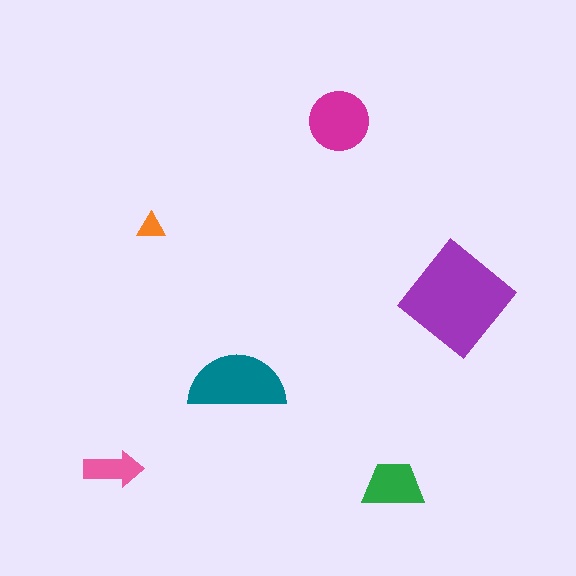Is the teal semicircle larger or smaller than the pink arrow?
Larger.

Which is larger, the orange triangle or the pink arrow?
The pink arrow.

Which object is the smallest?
The orange triangle.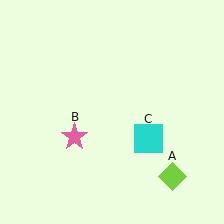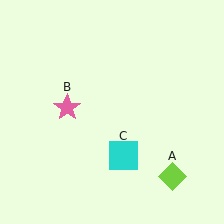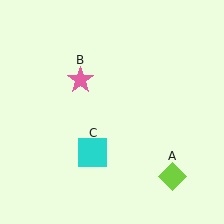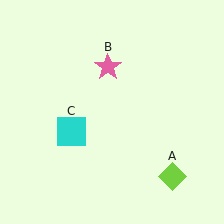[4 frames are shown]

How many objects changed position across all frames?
2 objects changed position: pink star (object B), cyan square (object C).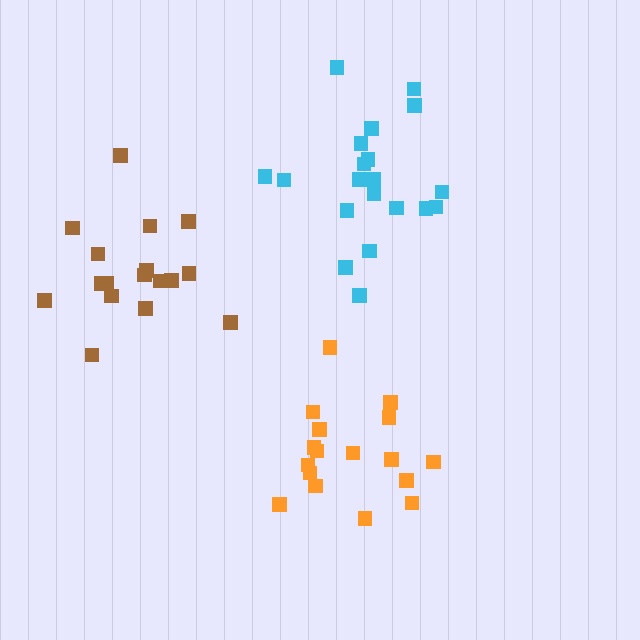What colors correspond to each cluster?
The clusters are colored: orange, brown, cyan.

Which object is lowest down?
The orange cluster is bottommost.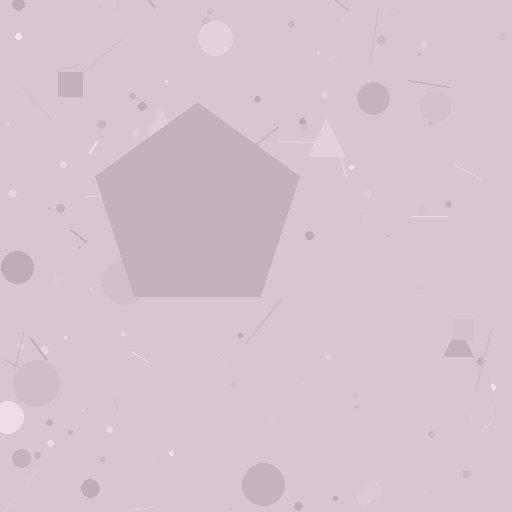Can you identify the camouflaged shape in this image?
The camouflaged shape is a pentagon.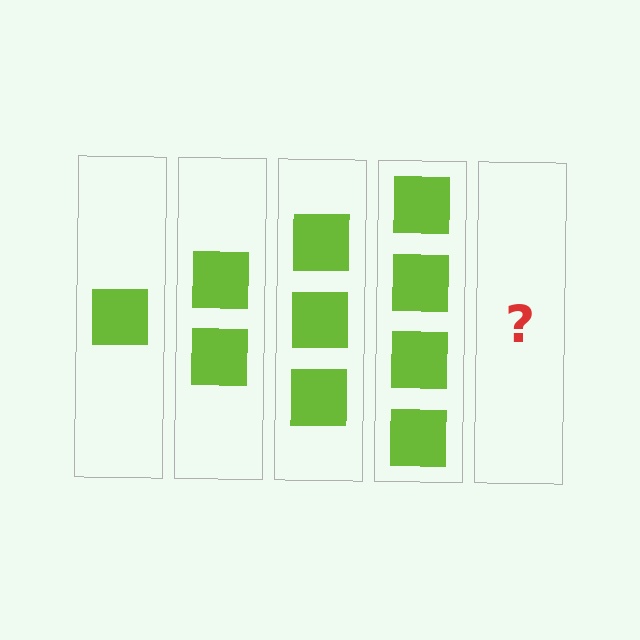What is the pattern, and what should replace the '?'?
The pattern is that each step adds one more square. The '?' should be 5 squares.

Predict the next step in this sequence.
The next step is 5 squares.